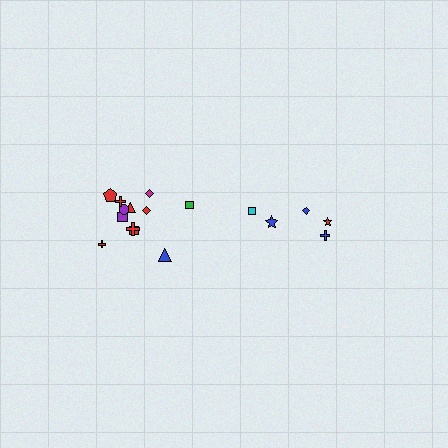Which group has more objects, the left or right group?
The left group.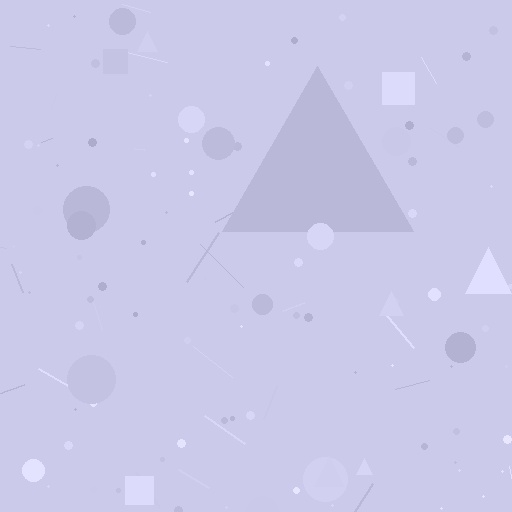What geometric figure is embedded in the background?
A triangle is embedded in the background.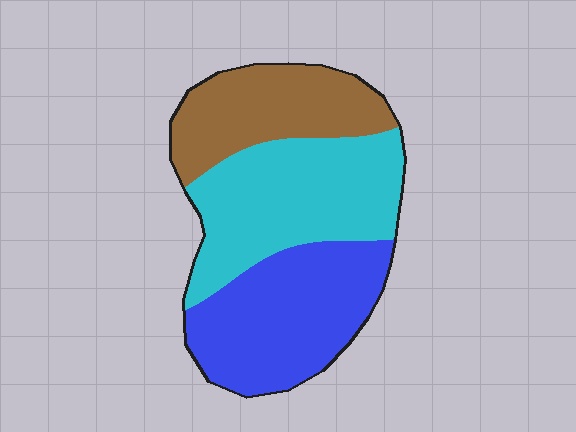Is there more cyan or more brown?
Cyan.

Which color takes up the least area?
Brown, at roughly 25%.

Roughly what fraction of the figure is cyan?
Cyan takes up about three eighths (3/8) of the figure.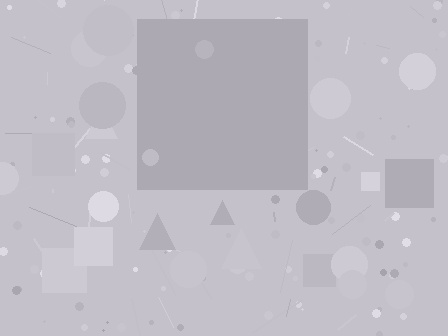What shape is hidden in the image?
A square is hidden in the image.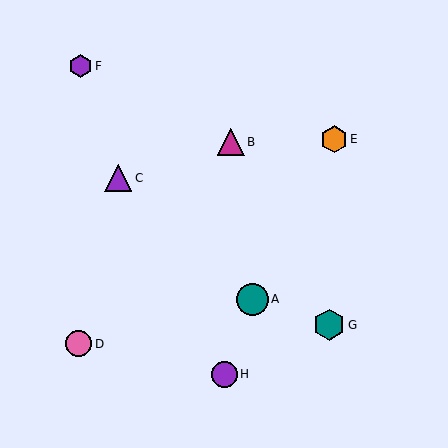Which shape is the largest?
The teal circle (labeled A) is the largest.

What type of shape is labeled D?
Shape D is a pink circle.